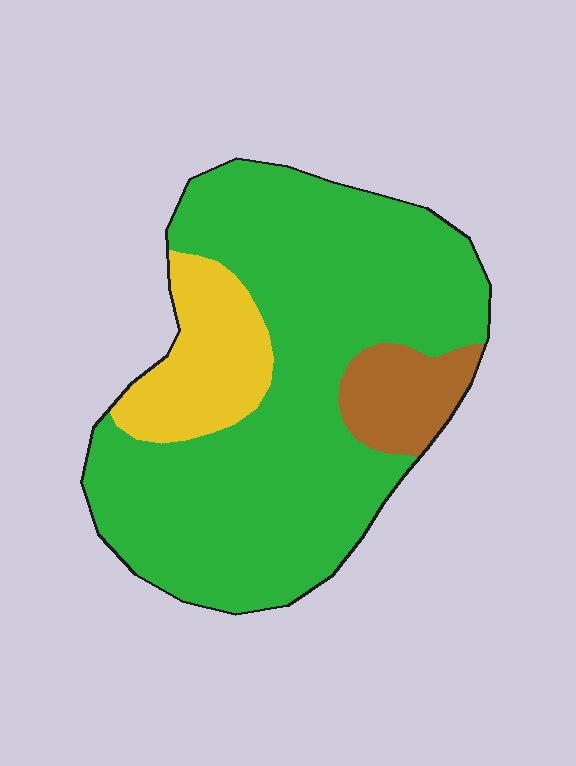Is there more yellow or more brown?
Yellow.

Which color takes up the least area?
Brown, at roughly 10%.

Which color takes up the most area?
Green, at roughly 75%.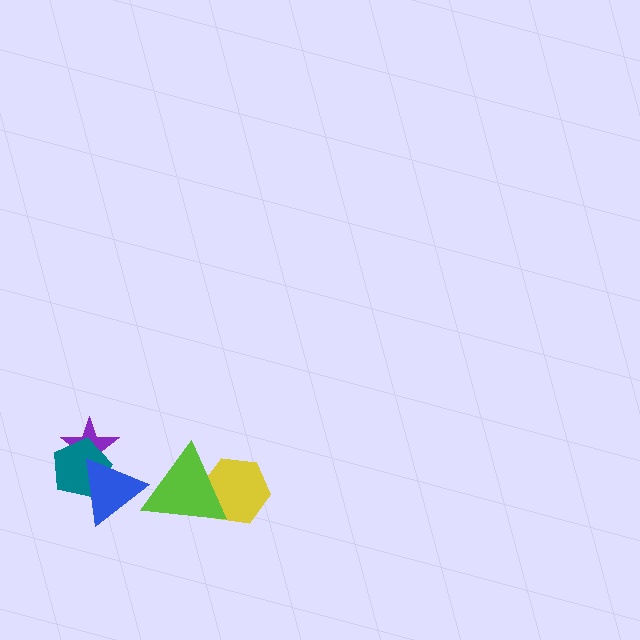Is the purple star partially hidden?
Yes, it is partially covered by another shape.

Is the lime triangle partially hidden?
Yes, it is partially covered by another shape.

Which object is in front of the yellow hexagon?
The lime triangle is in front of the yellow hexagon.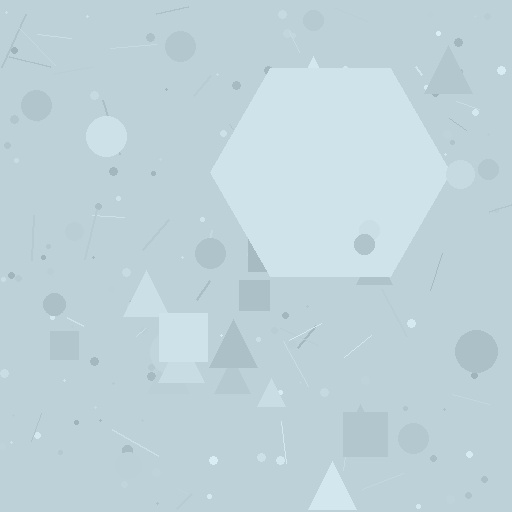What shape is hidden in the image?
A hexagon is hidden in the image.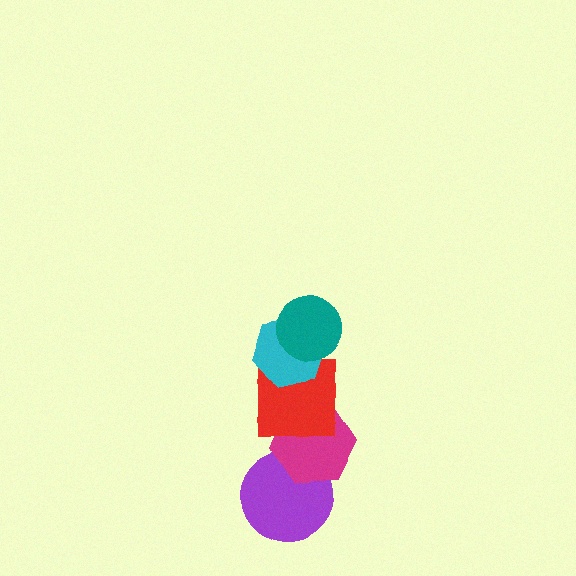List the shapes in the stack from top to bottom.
From top to bottom: the teal circle, the cyan hexagon, the red square, the magenta hexagon, the purple circle.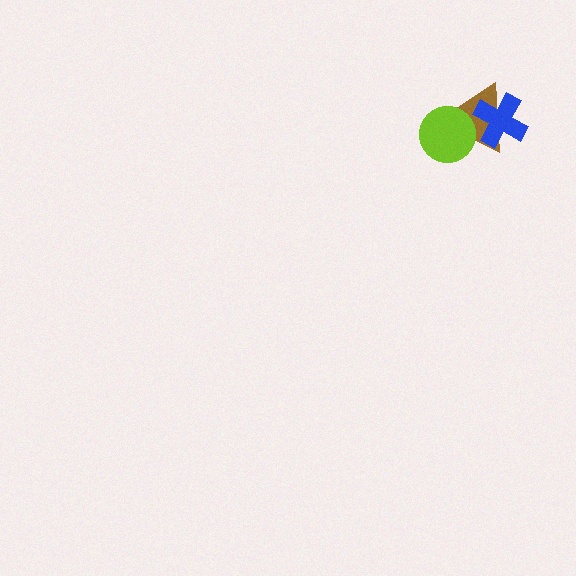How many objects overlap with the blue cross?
1 object overlaps with the blue cross.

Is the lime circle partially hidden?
No, no other shape covers it.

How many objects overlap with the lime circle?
1 object overlaps with the lime circle.